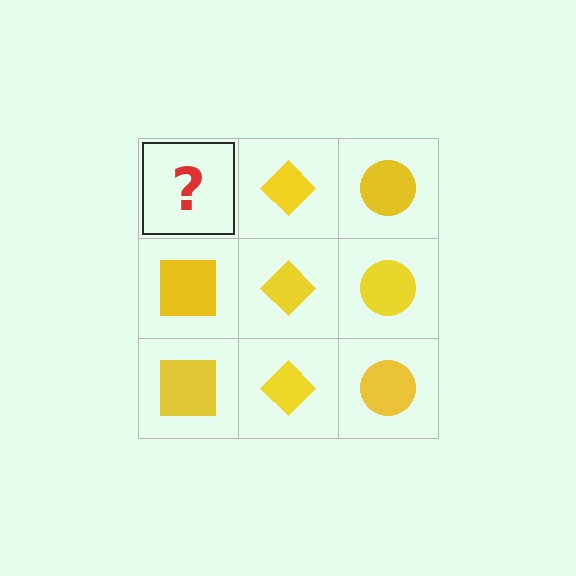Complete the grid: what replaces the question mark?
The question mark should be replaced with a yellow square.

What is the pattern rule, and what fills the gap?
The rule is that each column has a consistent shape. The gap should be filled with a yellow square.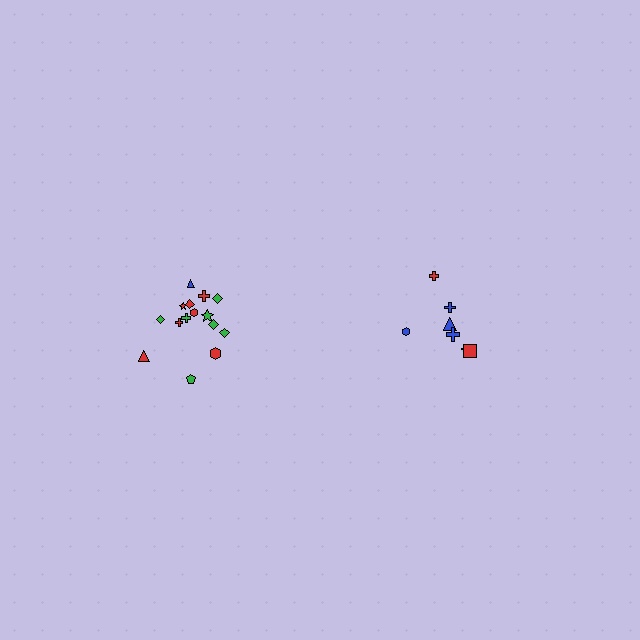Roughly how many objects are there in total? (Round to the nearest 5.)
Roughly 20 objects in total.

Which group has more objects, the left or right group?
The left group.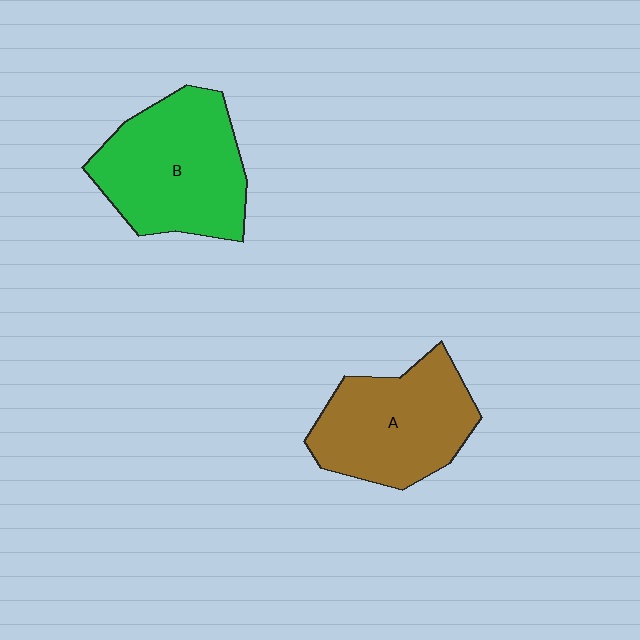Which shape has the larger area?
Shape B (green).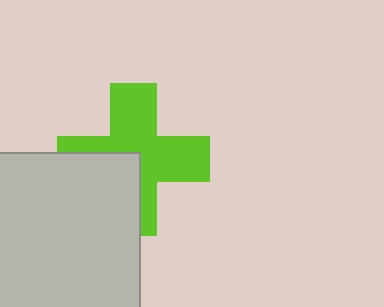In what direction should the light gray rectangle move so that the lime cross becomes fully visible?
The light gray rectangle should move toward the lower-left. That is the shortest direction to clear the overlap and leave the lime cross fully visible.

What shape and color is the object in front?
The object in front is a light gray rectangle.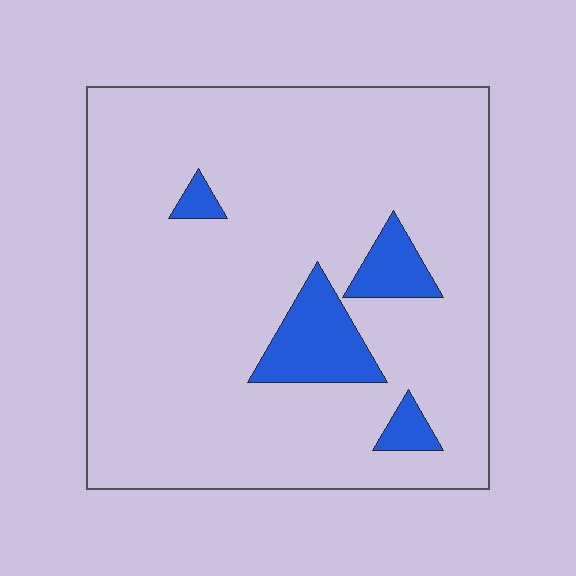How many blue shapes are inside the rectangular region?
4.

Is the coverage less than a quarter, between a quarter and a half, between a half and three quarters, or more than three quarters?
Less than a quarter.